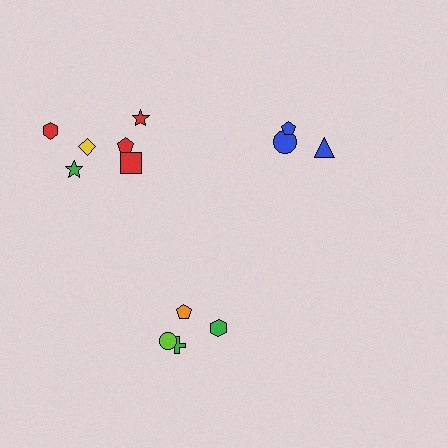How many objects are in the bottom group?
There are 4 objects.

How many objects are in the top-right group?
There are 3 objects.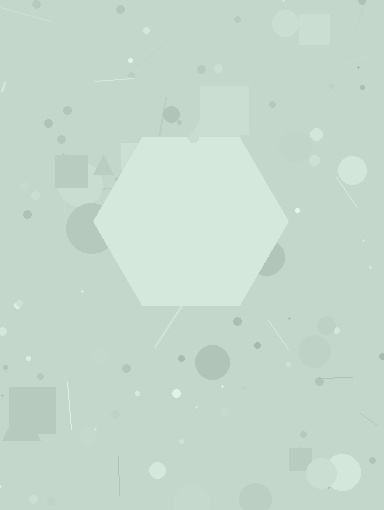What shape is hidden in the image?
A hexagon is hidden in the image.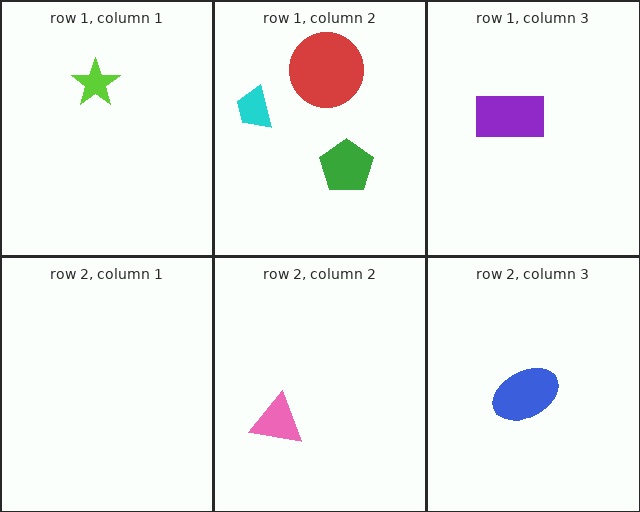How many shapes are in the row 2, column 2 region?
1.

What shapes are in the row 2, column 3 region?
The blue ellipse.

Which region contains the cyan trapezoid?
The row 1, column 2 region.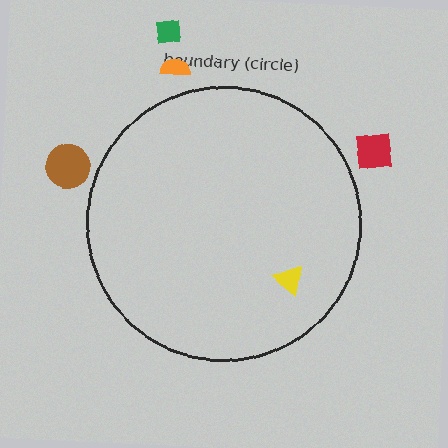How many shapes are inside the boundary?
1 inside, 4 outside.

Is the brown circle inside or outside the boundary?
Outside.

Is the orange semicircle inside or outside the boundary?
Outside.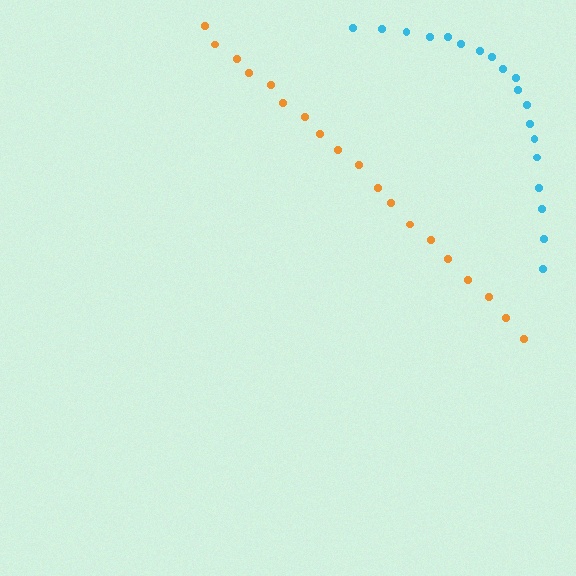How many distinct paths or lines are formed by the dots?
There are 2 distinct paths.